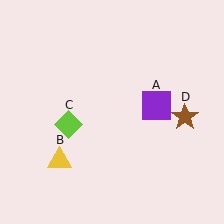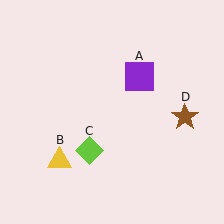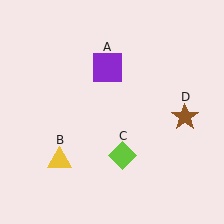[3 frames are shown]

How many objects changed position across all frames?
2 objects changed position: purple square (object A), lime diamond (object C).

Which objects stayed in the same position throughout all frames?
Yellow triangle (object B) and brown star (object D) remained stationary.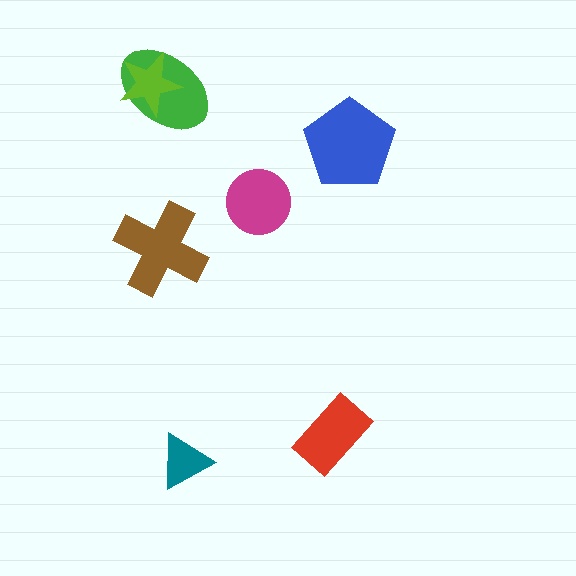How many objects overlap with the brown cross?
0 objects overlap with the brown cross.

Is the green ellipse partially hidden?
Yes, it is partially covered by another shape.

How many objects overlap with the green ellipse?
1 object overlaps with the green ellipse.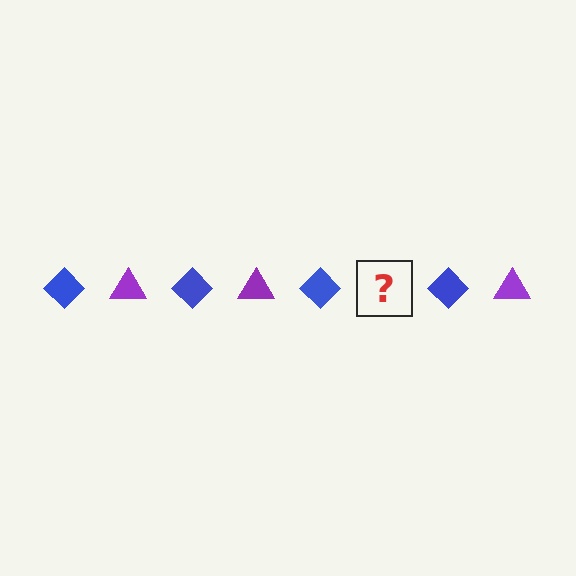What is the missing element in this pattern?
The missing element is a purple triangle.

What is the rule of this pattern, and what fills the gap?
The rule is that the pattern alternates between blue diamond and purple triangle. The gap should be filled with a purple triangle.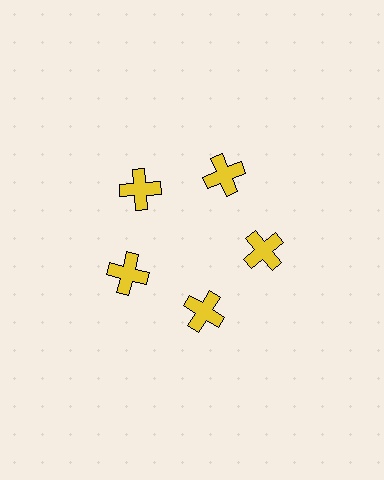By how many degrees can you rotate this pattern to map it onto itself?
The pattern maps onto itself every 72 degrees of rotation.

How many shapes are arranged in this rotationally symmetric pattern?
There are 5 shapes, arranged in 5 groups of 1.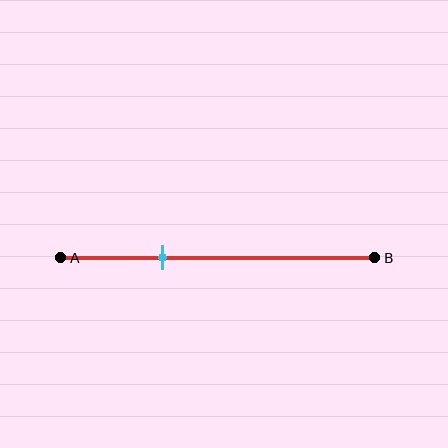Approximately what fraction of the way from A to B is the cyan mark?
The cyan mark is approximately 30% of the way from A to B.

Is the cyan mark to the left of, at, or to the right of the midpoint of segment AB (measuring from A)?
The cyan mark is to the left of the midpoint of segment AB.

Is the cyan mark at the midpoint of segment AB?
No, the mark is at about 30% from A, not at the 50% midpoint.